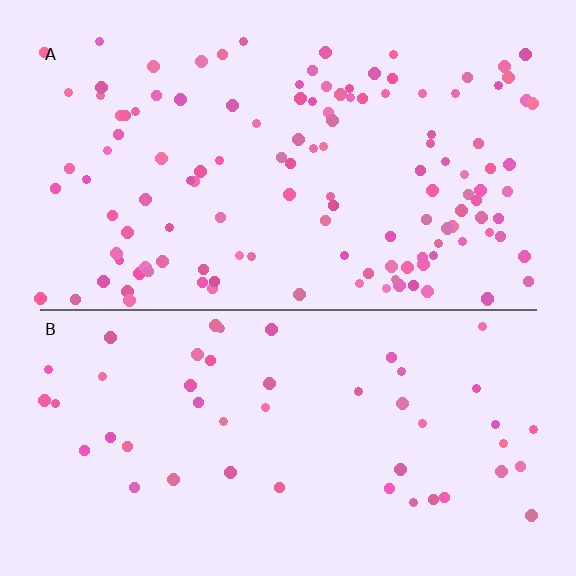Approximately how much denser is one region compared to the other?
Approximately 2.6× — region A over region B.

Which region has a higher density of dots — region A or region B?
A (the top).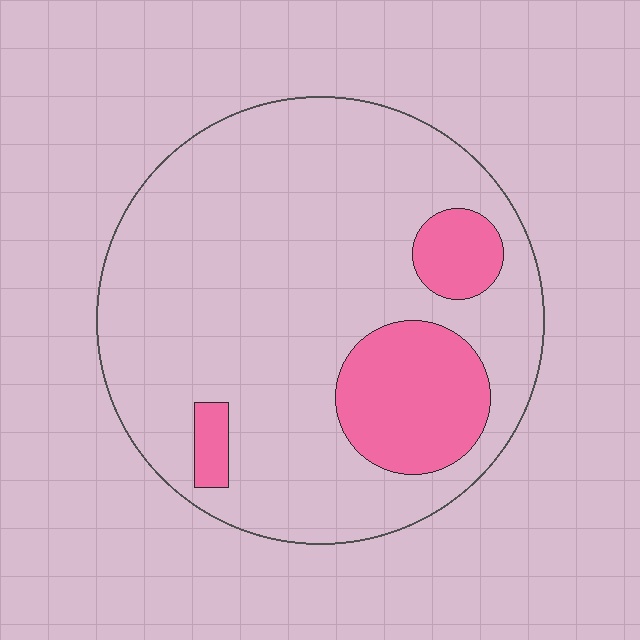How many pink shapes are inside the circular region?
3.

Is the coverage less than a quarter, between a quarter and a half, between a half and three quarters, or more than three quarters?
Less than a quarter.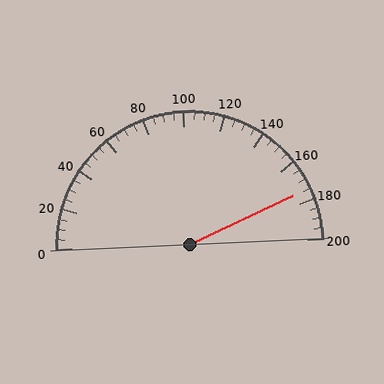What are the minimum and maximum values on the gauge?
The gauge ranges from 0 to 200.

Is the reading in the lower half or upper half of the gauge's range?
The reading is in the upper half of the range (0 to 200).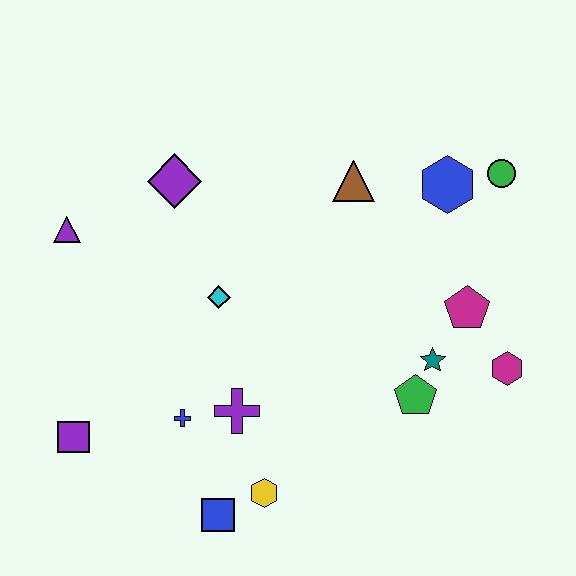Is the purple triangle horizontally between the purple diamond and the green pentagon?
No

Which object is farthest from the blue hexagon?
The purple square is farthest from the blue hexagon.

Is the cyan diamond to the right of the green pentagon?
No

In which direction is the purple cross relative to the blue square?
The purple cross is above the blue square.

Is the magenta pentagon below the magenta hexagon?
No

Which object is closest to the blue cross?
The purple cross is closest to the blue cross.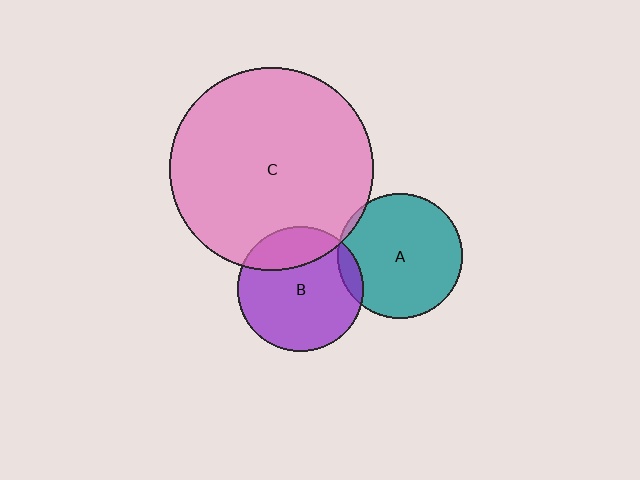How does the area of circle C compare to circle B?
Approximately 2.6 times.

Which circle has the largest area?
Circle C (pink).